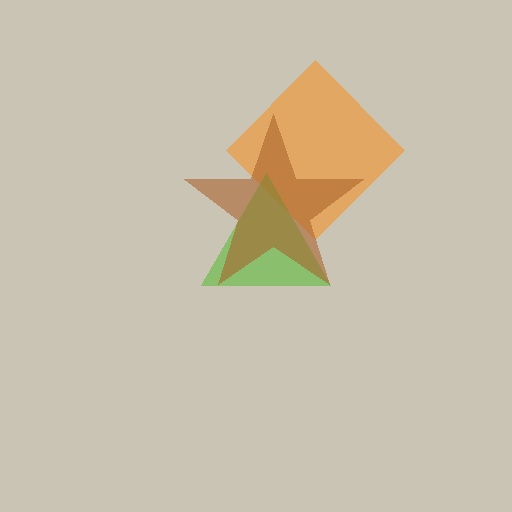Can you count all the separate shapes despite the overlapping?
Yes, there are 3 separate shapes.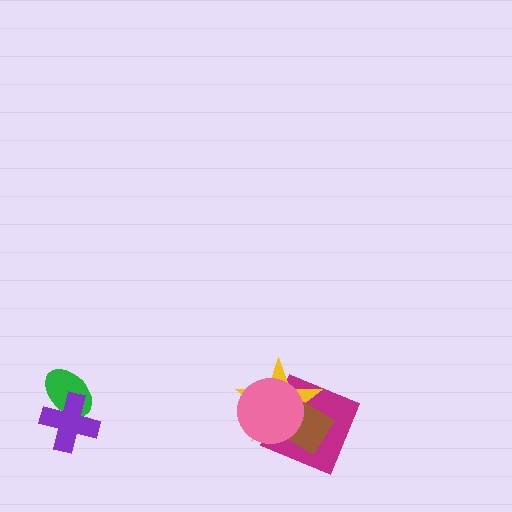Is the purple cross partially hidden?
No, no other shape covers it.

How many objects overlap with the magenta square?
3 objects overlap with the magenta square.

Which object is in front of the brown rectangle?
The pink circle is in front of the brown rectangle.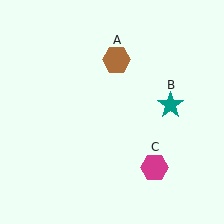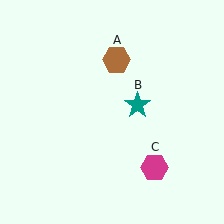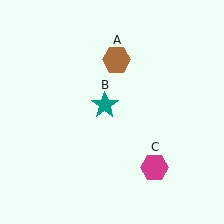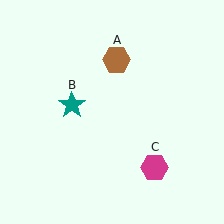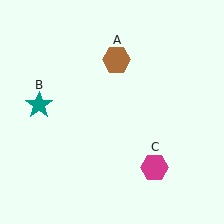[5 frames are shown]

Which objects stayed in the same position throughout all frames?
Brown hexagon (object A) and magenta hexagon (object C) remained stationary.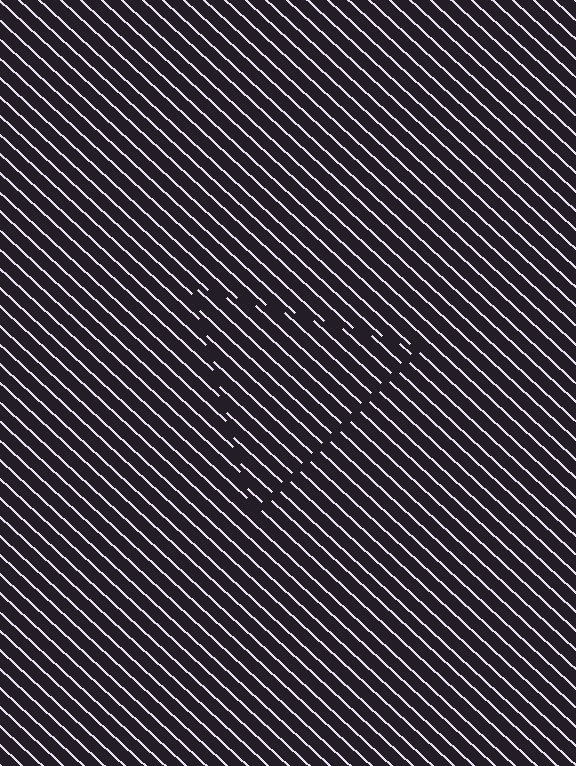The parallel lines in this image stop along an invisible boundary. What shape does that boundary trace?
An illusory triangle. The interior of the shape contains the same grating, shifted by half a period — the contour is defined by the phase discontinuity where line-ends from the inner and outer gratings abut.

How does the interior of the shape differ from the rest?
The interior of the shape contains the same grating, shifted by half a period — the contour is defined by the phase discontinuity where line-ends from the inner and outer gratings abut.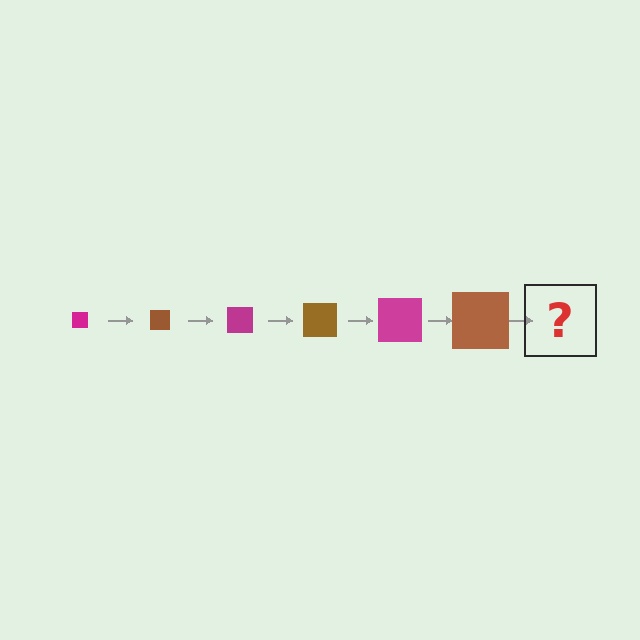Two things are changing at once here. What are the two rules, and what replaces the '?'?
The two rules are that the square grows larger each step and the color cycles through magenta and brown. The '?' should be a magenta square, larger than the previous one.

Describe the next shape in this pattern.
It should be a magenta square, larger than the previous one.